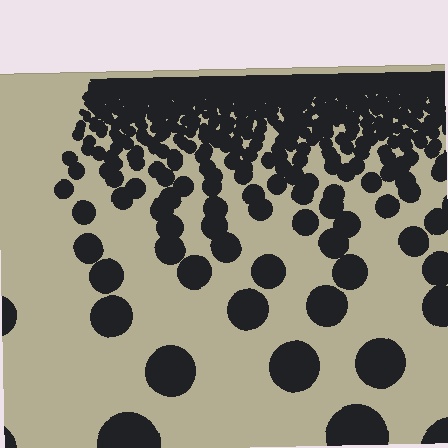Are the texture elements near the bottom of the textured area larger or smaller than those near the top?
Larger. Near the bottom, elements are closer to the viewer and appear at a bigger on-screen size.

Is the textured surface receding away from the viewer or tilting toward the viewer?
The surface is receding away from the viewer. Texture elements get smaller and denser toward the top.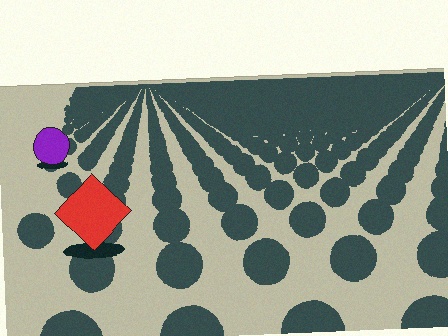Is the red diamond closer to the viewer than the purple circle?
Yes. The red diamond is closer — you can tell from the texture gradient: the ground texture is coarser near it.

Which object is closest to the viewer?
The red diamond is closest. The texture marks near it are larger and more spread out.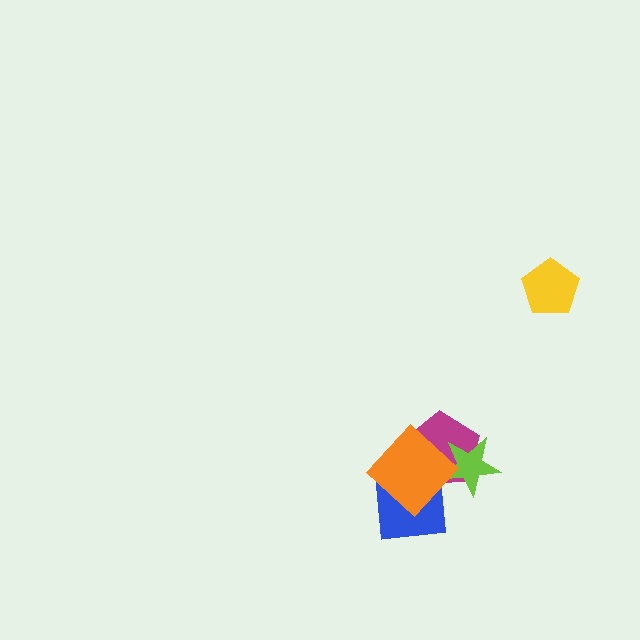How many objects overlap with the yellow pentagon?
0 objects overlap with the yellow pentagon.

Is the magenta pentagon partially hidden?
Yes, it is partially covered by another shape.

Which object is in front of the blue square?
The orange diamond is in front of the blue square.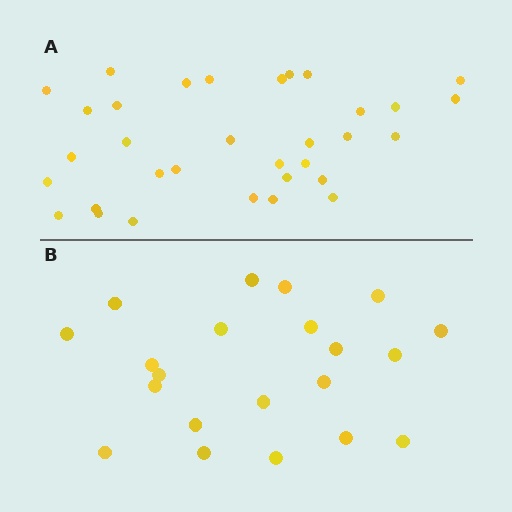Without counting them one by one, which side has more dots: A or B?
Region A (the top region) has more dots.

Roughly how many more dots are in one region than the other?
Region A has roughly 12 or so more dots than region B.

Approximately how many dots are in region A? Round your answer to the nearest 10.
About 30 dots. (The exact count is 33, which rounds to 30.)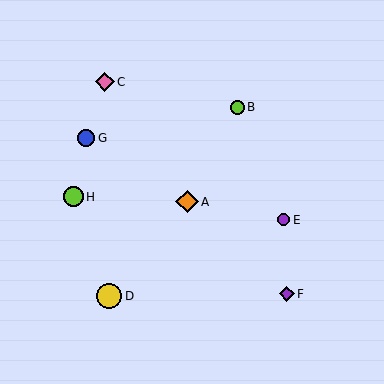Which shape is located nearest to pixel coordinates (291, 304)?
The purple diamond (labeled F) at (287, 294) is nearest to that location.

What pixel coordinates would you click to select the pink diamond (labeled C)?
Click at (105, 82) to select the pink diamond C.